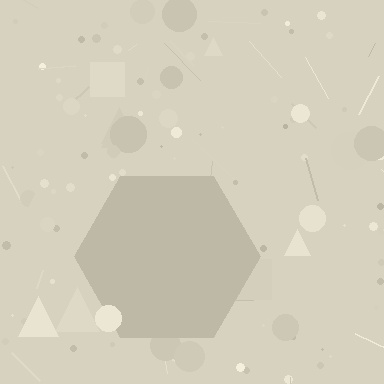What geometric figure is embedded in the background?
A hexagon is embedded in the background.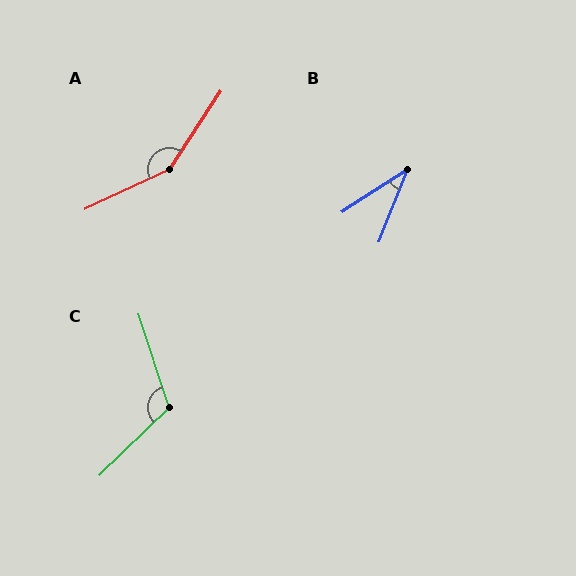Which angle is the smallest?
B, at approximately 35 degrees.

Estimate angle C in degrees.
Approximately 116 degrees.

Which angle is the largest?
A, at approximately 148 degrees.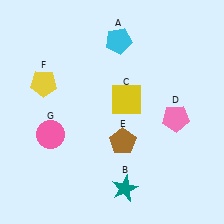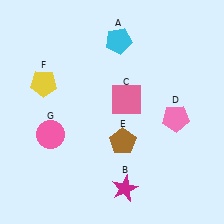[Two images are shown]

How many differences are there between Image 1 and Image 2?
There are 2 differences between the two images.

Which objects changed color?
B changed from teal to magenta. C changed from yellow to pink.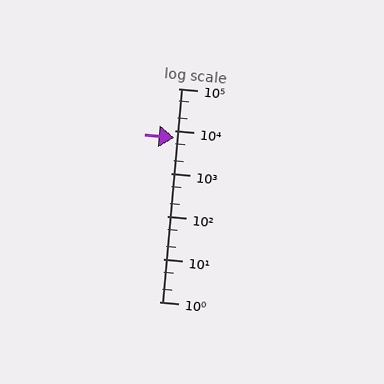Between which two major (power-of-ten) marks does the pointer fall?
The pointer is between 1000 and 10000.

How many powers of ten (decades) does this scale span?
The scale spans 5 decades, from 1 to 100000.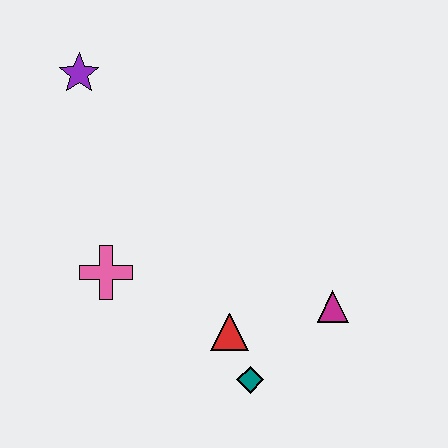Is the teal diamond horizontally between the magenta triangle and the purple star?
Yes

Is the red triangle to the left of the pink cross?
No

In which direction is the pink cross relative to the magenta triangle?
The pink cross is to the left of the magenta triangle.